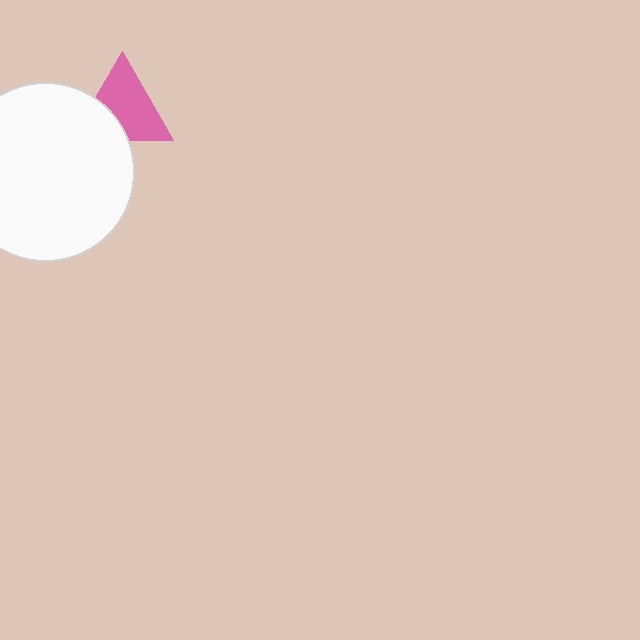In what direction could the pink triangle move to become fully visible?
The pink triangle could move toward the upper-right. That would shift it out from behind the white circle entirely.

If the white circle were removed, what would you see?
You would see the complete pink triangle.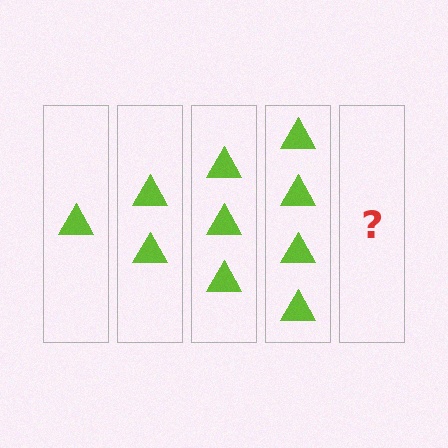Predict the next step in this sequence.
The next step is 5 triangles.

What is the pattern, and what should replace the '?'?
The pattern is that each step adds one more triangle. The '?' should be 5 triangles.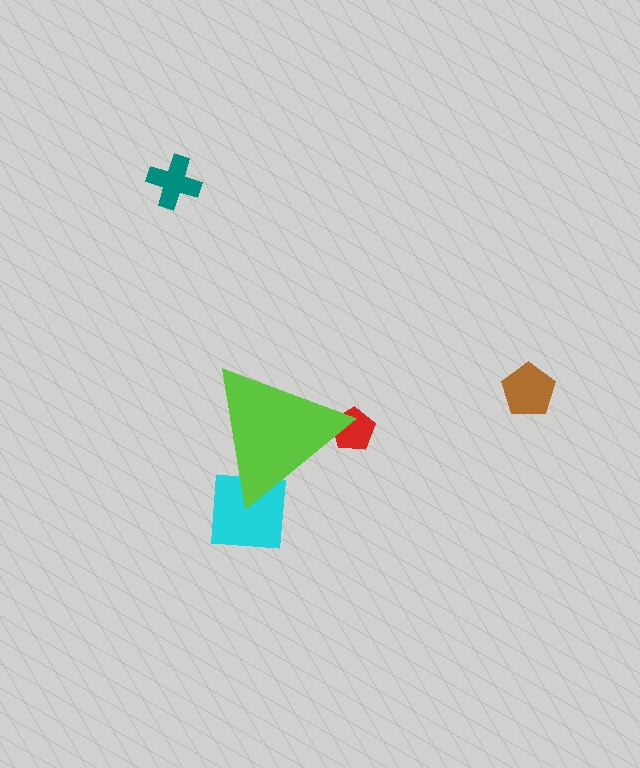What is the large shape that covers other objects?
A lime triangle.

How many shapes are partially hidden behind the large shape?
2 shapes are partially hidden.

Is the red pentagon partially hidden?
Yes, the red pentagon is partially hidden behind the lime triangle.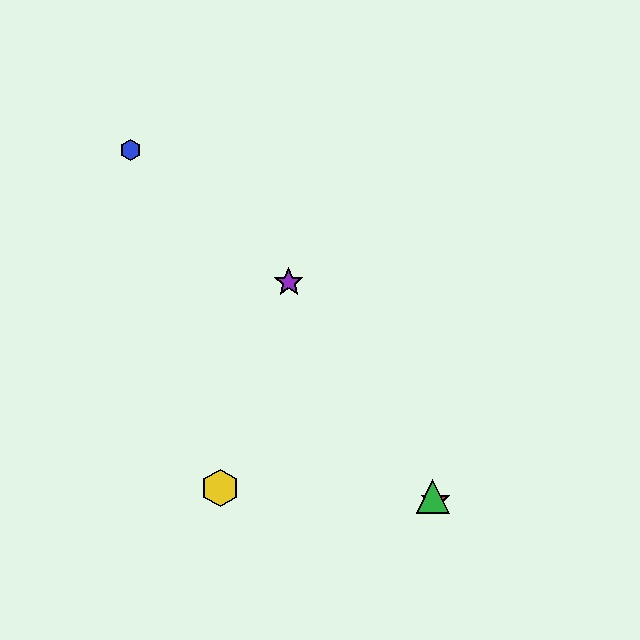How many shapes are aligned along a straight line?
3 shapes (the red star, the green triangle, the purple star) are aligned along a straight line.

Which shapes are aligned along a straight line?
The red star, the green triangle, the purple star are aligned along a straight line.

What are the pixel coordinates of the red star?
The red star is at (436, 501).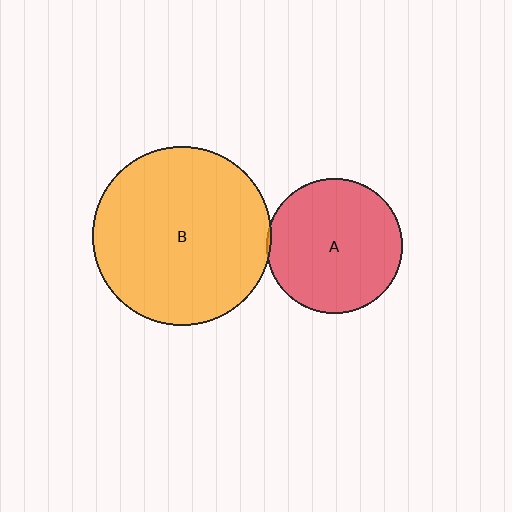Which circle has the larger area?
Circle B (orange).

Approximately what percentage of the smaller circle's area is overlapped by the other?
Approximately 5%.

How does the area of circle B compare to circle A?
Approximately 1.7 times.